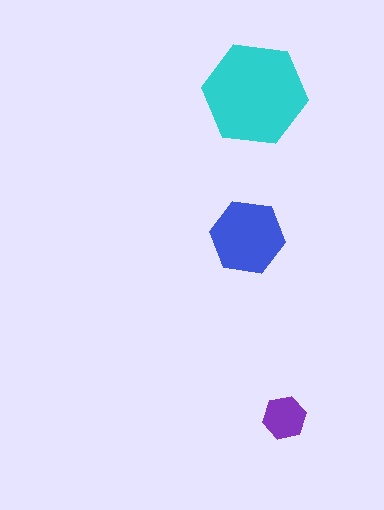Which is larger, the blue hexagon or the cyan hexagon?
The cyan one.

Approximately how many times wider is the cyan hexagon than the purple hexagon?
About 2.5 times wider.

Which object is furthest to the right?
The purple hexagon is rightmost.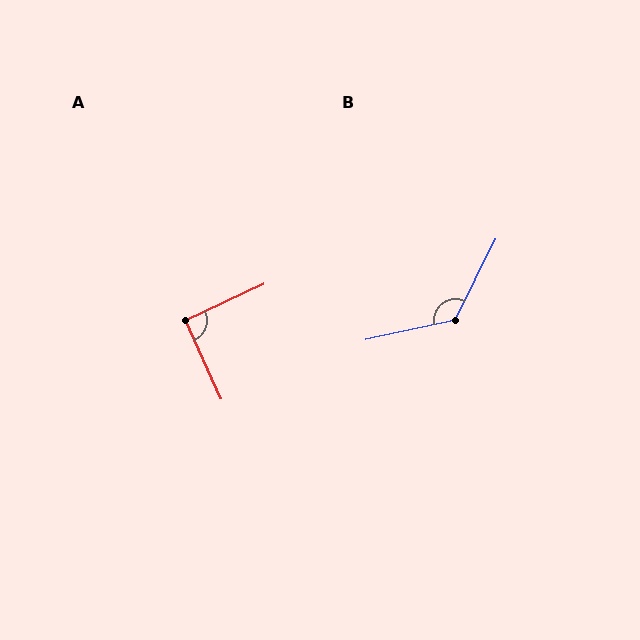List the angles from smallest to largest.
A (91°), B (129°).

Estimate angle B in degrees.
Approximately 129 degrees.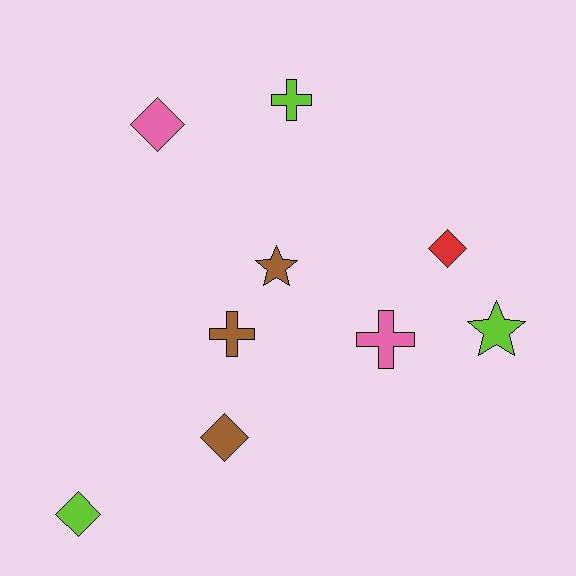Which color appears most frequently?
Brown, with 3 objects.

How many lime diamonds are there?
There is 1 lime diamond.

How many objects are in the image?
There are 9 objects.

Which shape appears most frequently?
Diamond, with 4 objects.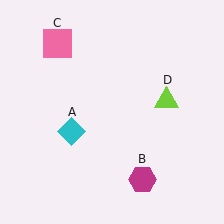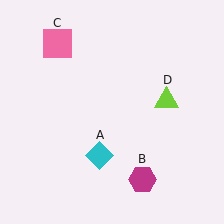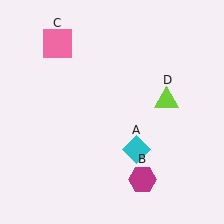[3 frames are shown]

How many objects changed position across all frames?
1 object changed position: cyan diamond (object A).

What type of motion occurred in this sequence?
The cyan diamond (object A) rotated counterclockwise around the center of the scene.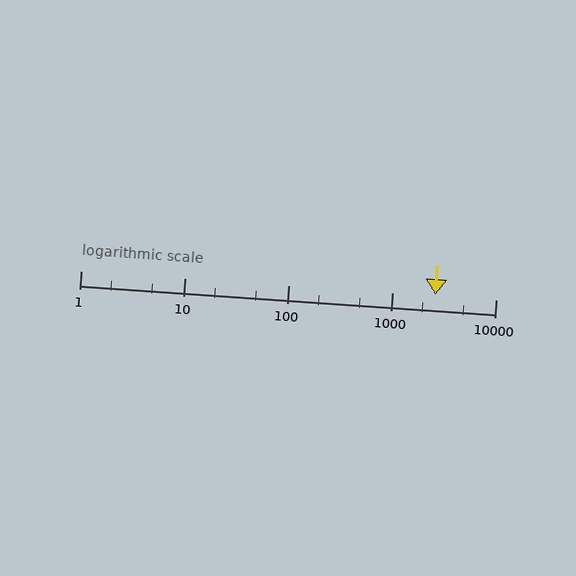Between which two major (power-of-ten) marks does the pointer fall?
The pointer is between 1000 and 10000.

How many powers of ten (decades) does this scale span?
The scale spans 4 decades, from 1 to 10000.